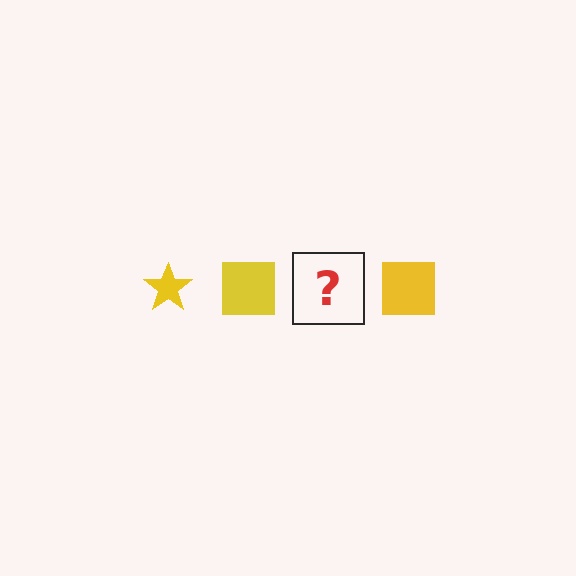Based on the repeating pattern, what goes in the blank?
The blank should be a yellow star.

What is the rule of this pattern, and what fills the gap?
The rule is that the pattern cycles through star, square shapes in yellow. The gap should be filled with a yellow star.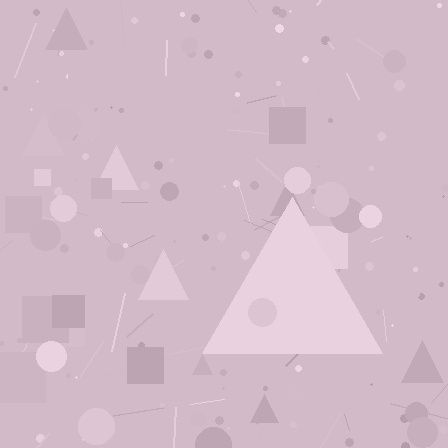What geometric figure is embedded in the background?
A triangle is embedded in the background.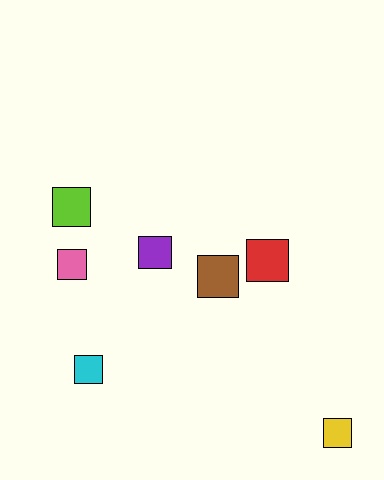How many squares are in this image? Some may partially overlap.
There are 7 squares.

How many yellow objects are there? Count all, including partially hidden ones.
There is 1 yellow object.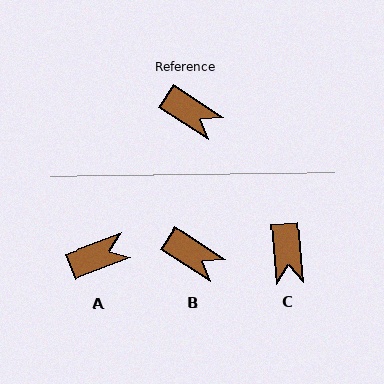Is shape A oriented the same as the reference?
No, it is off by about 54 degrees.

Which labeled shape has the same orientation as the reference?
B.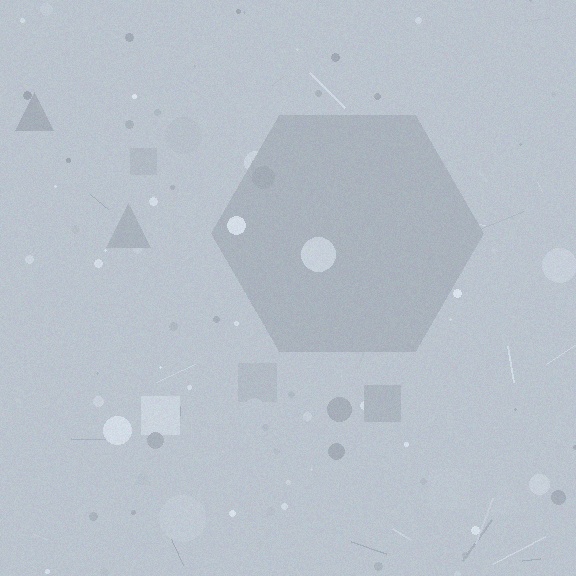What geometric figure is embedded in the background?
A hexagon is embedded in the background.